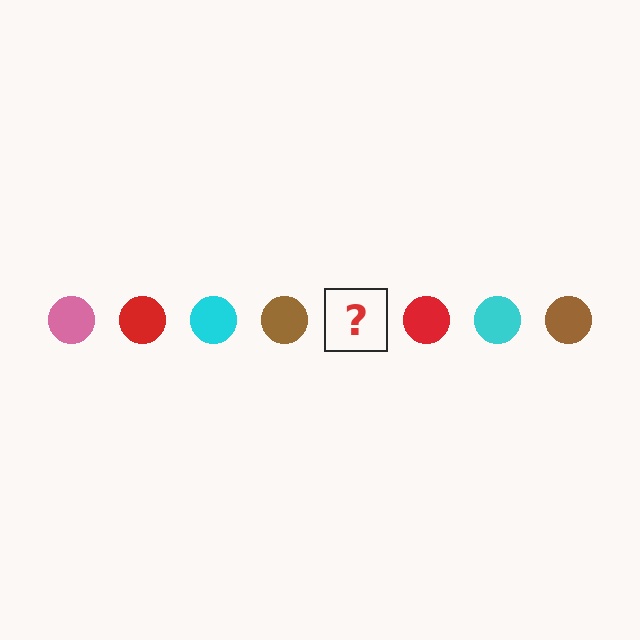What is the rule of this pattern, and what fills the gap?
The rule is that the pattern cycles through pink, red, cyan, brown circles. The gap should be filled with a pink circle.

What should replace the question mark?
The question mark should be replaced with a pink circle.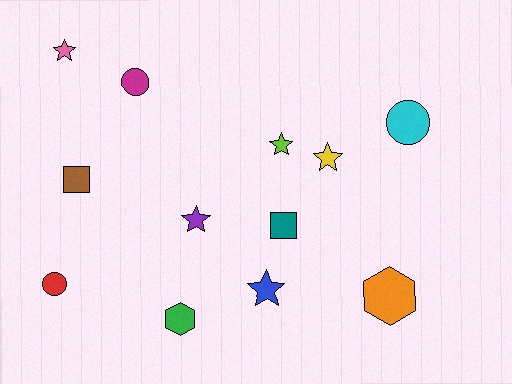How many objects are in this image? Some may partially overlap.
There are 12 objects.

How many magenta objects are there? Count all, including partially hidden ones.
There is 1 magenta object.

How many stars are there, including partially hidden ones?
There are 5 stars.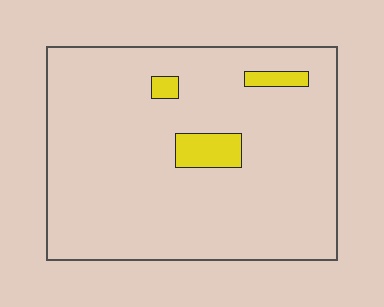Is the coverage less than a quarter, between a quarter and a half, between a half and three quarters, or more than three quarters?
Less than a quarter.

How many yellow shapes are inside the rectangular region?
3.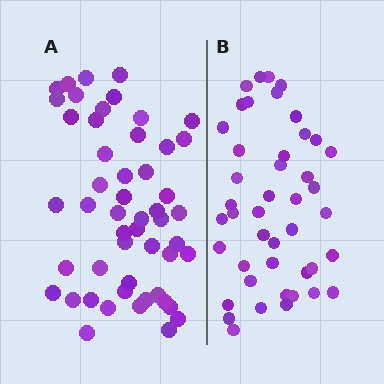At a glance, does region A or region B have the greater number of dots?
Region A (the left region) has more dots.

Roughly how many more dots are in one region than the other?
Region A has roughly 8 or so more dots than region B.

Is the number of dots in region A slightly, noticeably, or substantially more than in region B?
Region A has only slightly more — the two regions are fairly close. The ratio is roughly 1.2 to 1.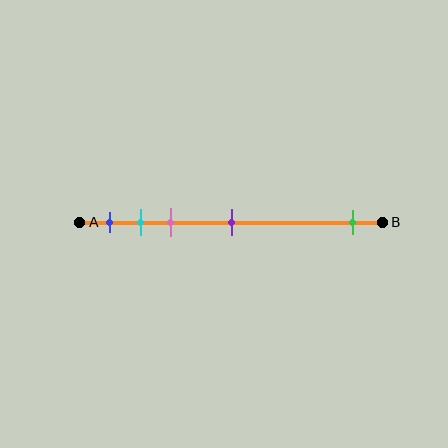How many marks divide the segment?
There are 5 marks dividing the segment.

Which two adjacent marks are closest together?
The cyan and pink marks are the closest adjacent pair.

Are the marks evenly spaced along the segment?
No, the marks are not evenly spaced.